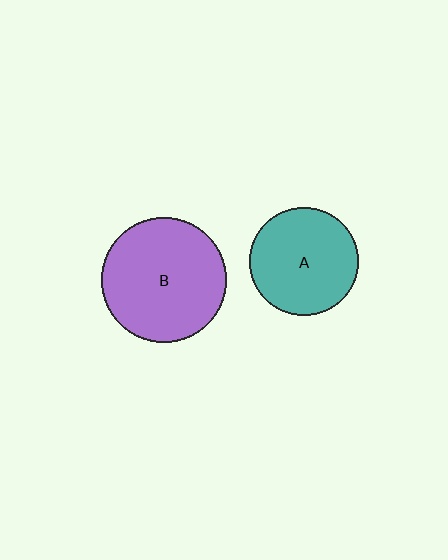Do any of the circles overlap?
No, none of the circles overlap.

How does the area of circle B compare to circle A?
Approximately 1.3 times.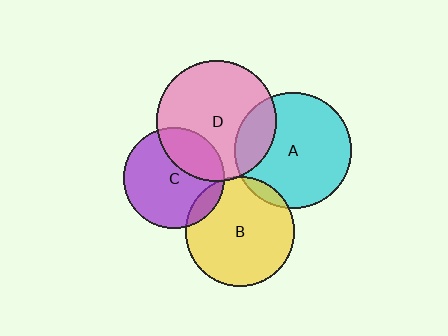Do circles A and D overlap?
Yes.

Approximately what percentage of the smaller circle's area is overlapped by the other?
Approximately 20%.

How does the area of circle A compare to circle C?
Approximately 1.3 times.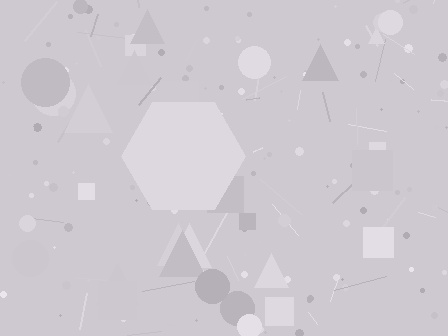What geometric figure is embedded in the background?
A hexagon is embedded in the background.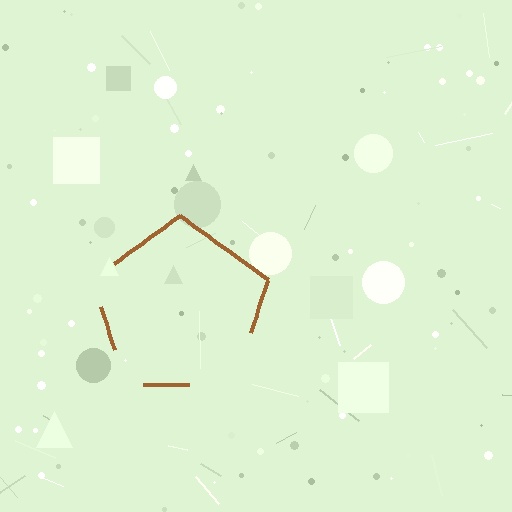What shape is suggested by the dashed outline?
The dashed outline suggests a pentagon.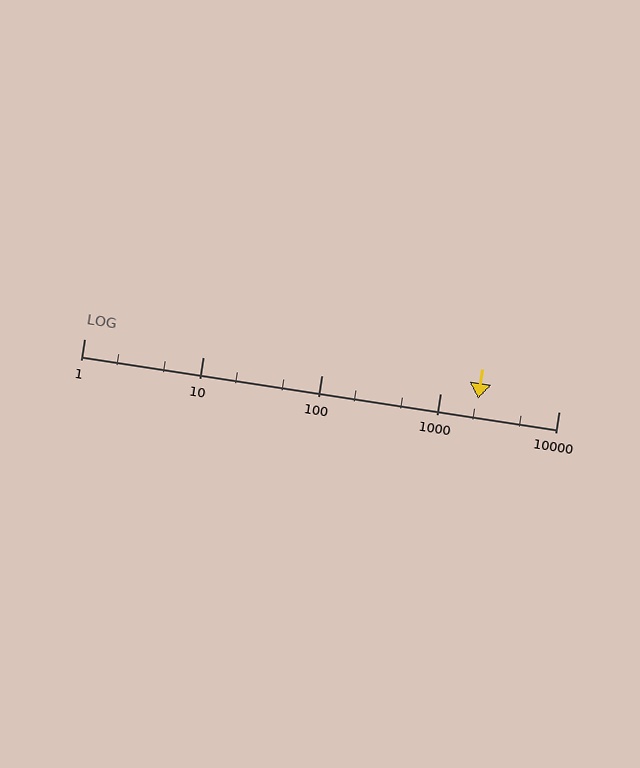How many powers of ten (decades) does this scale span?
The scale spans 4 decades, from 1 to 10000.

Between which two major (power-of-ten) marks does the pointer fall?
The pointer is between 1000 and 10000.